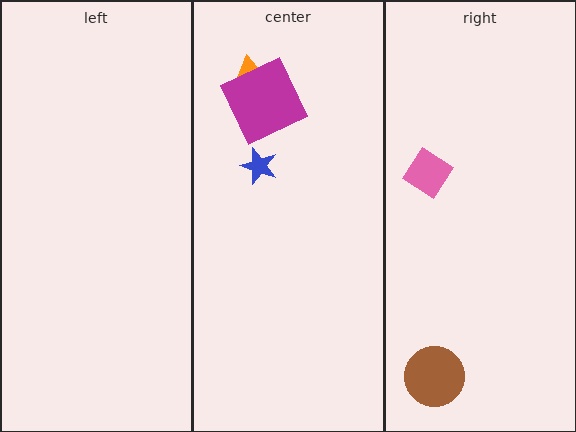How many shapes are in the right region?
2.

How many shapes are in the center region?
3.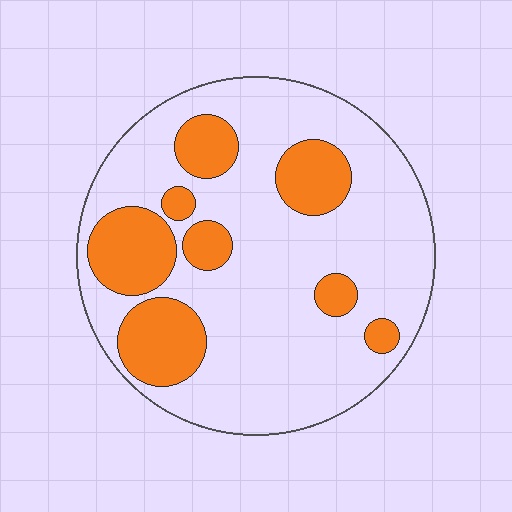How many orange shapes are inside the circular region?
8.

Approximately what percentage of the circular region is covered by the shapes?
Approximately 25%.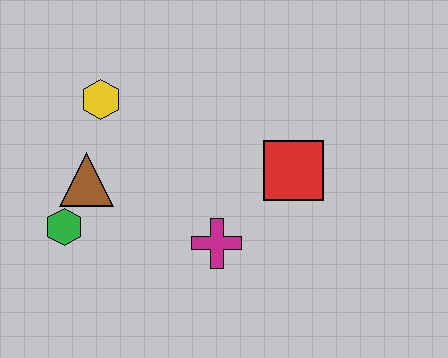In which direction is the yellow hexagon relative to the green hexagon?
The yellow hexagon is above the green hexagon.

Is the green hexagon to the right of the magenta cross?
No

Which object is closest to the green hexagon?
The brown triangle is closest to the green hexagon.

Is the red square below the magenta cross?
No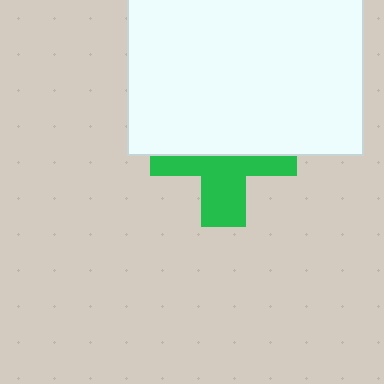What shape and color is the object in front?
The object in front is a white rectangle.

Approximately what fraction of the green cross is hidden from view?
Roughly 53% of the green cross is hidden behind the white rectangle.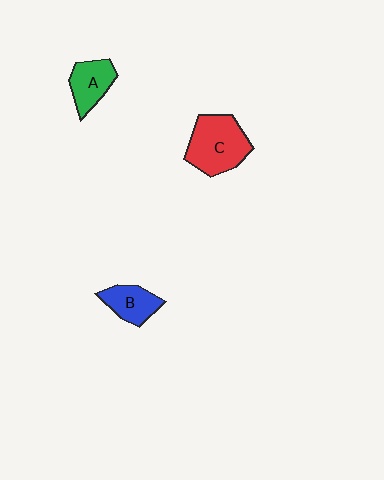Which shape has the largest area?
Shape C (red).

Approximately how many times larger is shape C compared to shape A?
Approximately 1.6 times.